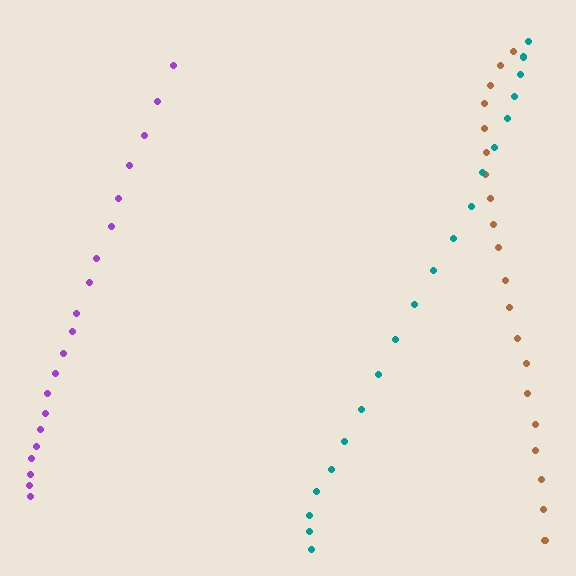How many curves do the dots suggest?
There are 3 distinct paths.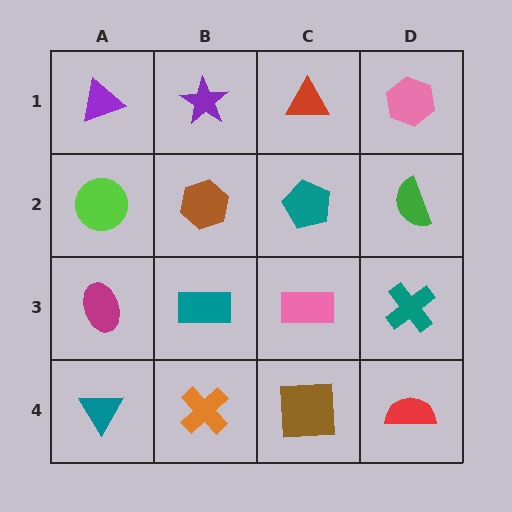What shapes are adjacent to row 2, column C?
A red triangle (row 1, column C), a pink rectangle (row 3, column C), a brown hexagon (row 2, column B), a green semicircle (row 2, column D).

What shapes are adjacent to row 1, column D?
A green semicircle (row 2, column D), a red triangle (row 1, column C).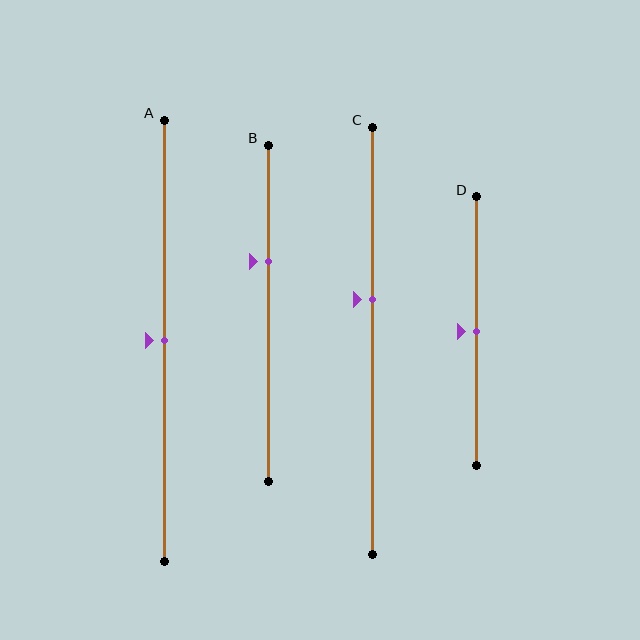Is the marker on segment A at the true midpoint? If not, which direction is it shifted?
Yes, the marker on segment A is at the true midpoint.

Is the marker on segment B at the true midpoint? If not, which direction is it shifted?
No, the marker on segment B is shifted upward by about 16% of the segment length.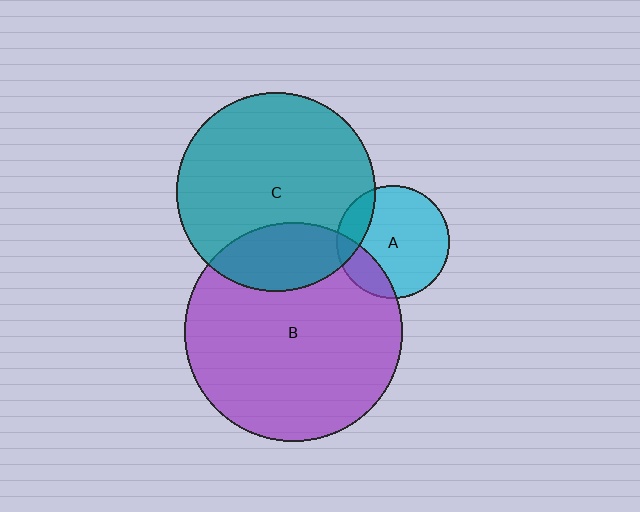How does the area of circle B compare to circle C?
Approximately 1.2 times.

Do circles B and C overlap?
Yes.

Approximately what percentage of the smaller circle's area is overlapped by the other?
Approximately 25%.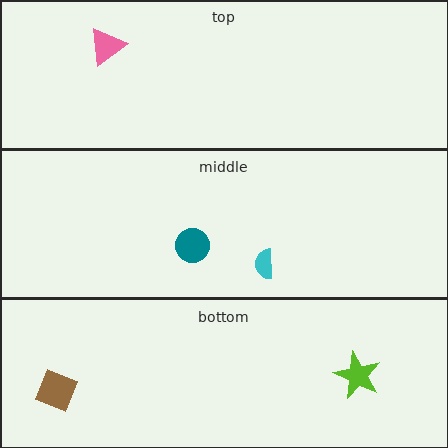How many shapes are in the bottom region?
2.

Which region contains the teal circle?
The middle region.